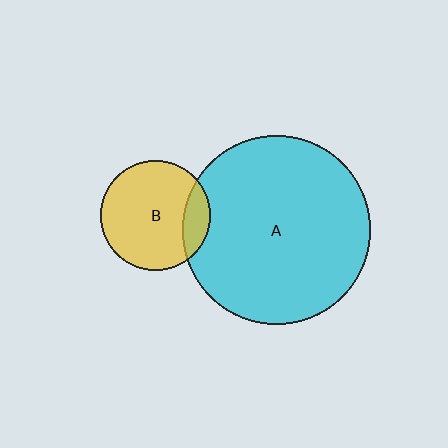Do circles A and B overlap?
Yes.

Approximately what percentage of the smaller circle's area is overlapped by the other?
Approximately 15%.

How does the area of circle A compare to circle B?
Approximately 2.9 times.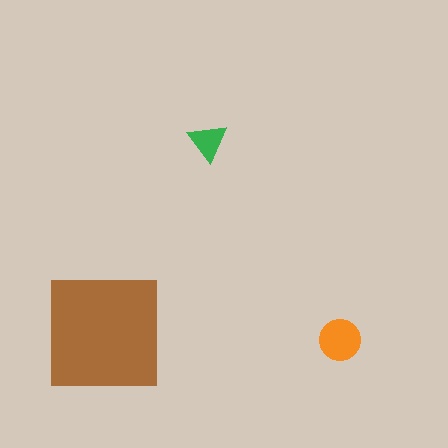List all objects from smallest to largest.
The green triangle, the orange circle, the brown square.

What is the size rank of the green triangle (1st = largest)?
3rd.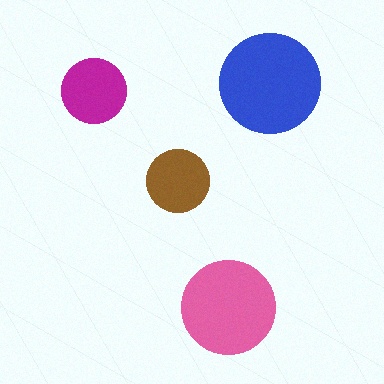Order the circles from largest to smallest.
the blue one, the pink one, the magenta one, the brown one.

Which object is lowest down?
The pink circle is bottommost.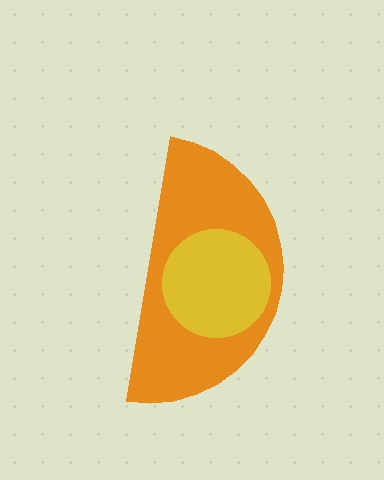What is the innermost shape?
The yellow circle.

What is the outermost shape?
The orange semicircle.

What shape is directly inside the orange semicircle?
The yellow circle.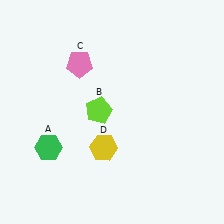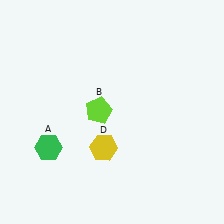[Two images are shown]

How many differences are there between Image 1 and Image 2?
There is 1 difference between the two images.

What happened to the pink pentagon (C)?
The pink pentagon (C) was removed in Image 2. It was in the top-left area of Image 1.